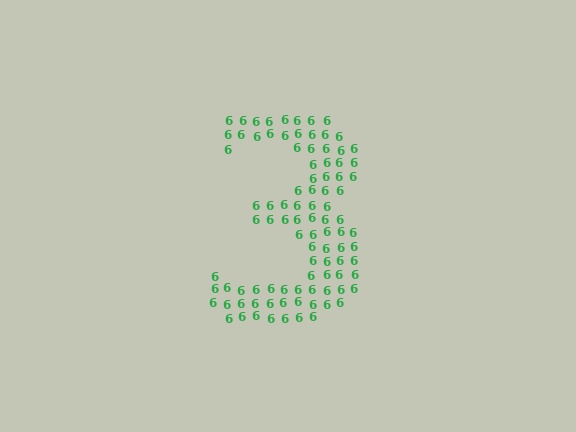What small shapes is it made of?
It is made of small digit 6's.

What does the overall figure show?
The overall figure shows the digit 3.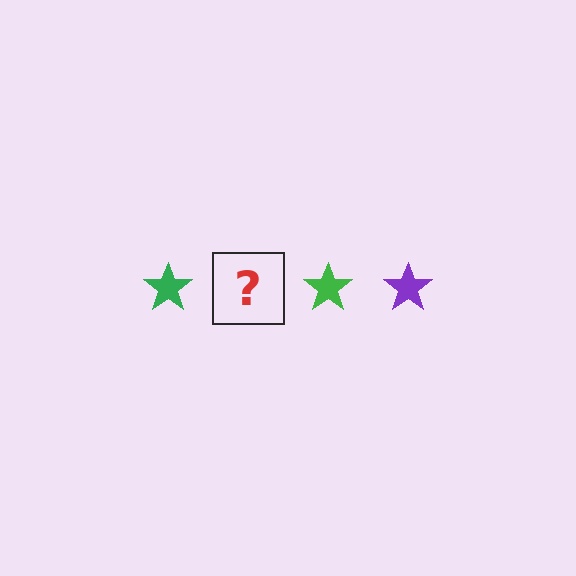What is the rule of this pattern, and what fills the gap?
The rule is that the pattern cycles through green, purple stars. The gap should be filled with a purple star.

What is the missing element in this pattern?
The missing element is a purple star.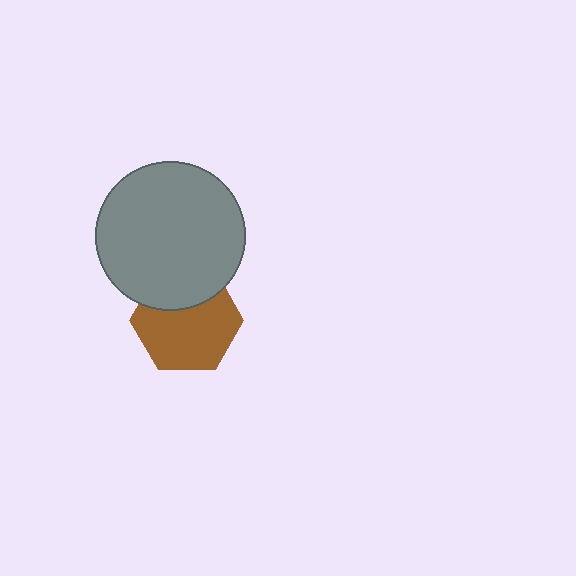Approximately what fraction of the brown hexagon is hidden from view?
Roughly 31% of the brown hexagon is hidden behind the gray circle.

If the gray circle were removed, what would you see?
You would see the complete brown hexagon.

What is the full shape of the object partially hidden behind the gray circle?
The partially hidden object is a brown hexagon.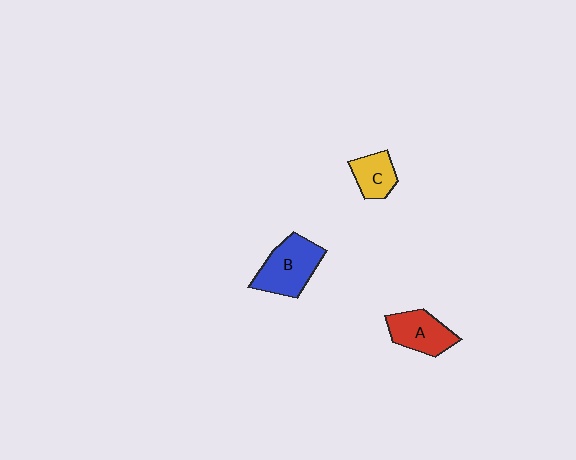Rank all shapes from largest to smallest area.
From largest to smallest: B (blue), A (red), C (yellow).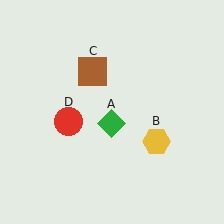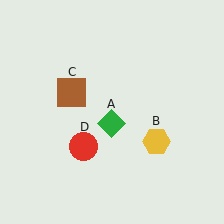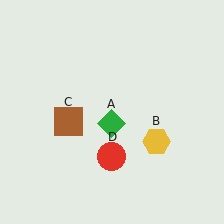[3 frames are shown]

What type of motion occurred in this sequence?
The brown square (object C), red circle (object D) rotated counterclockwise around the center of the scene.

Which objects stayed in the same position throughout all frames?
Green diamond (object A) and yellow hexagon (object B) remained stationary.